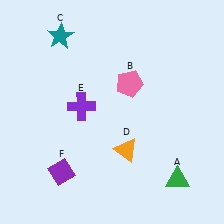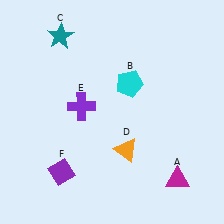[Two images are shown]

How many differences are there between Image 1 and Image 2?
There are 2 differences between the two images.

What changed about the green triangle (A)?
In Image 1, A is green. In Image 2, it changed to magenta.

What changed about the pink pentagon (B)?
In Image 1, B is pink. In Image 2, it changed to cyan.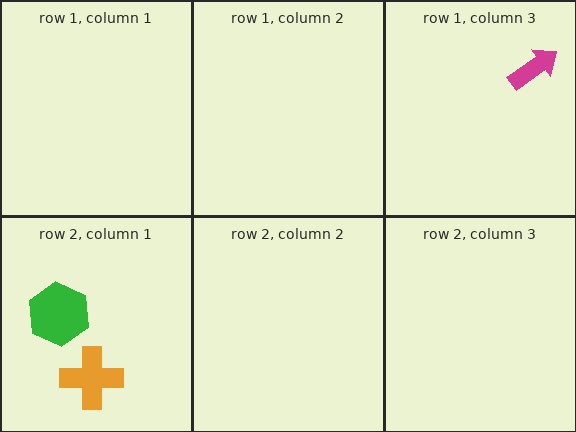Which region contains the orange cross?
The row 2, column 1 region.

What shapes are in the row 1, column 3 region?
The magenta arrow.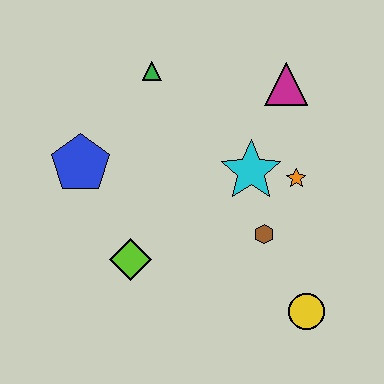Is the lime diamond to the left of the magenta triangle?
Yes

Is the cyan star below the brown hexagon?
No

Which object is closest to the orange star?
The cyan star is closest to the orange star.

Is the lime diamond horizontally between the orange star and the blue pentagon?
Yes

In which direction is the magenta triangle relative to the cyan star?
The magenta triangle is above the cyan star.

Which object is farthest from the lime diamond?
The magenta triangle is farthest from the lime diamond.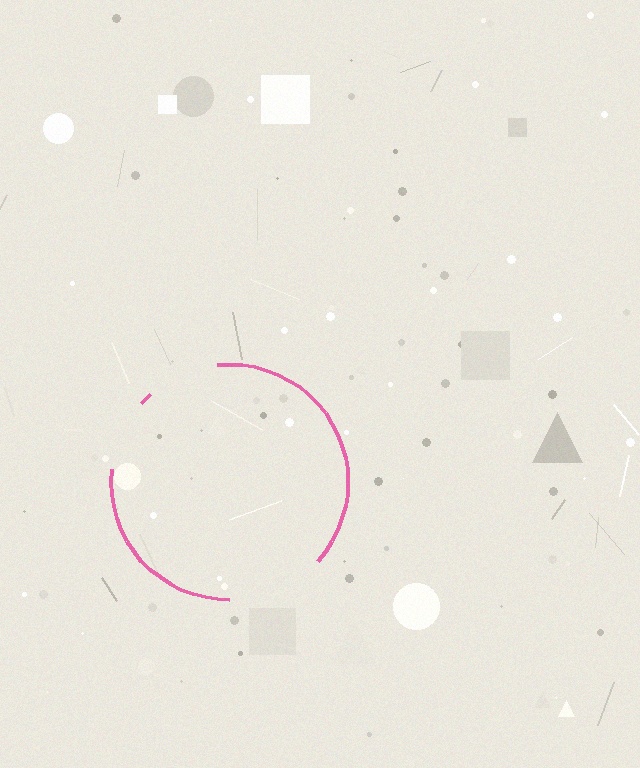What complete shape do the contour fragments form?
The contour fragments form a circle.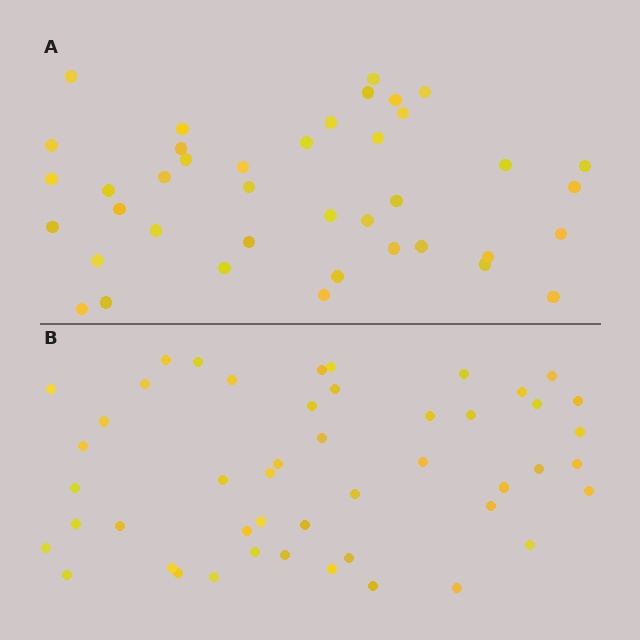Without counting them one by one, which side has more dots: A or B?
Region B (the bottom region) has more dots.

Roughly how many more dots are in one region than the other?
Region B has roughly 8 or so more dots than region A.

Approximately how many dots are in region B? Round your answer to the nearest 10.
About 50 dots. (The exact count is 48, which rounds to 50.)